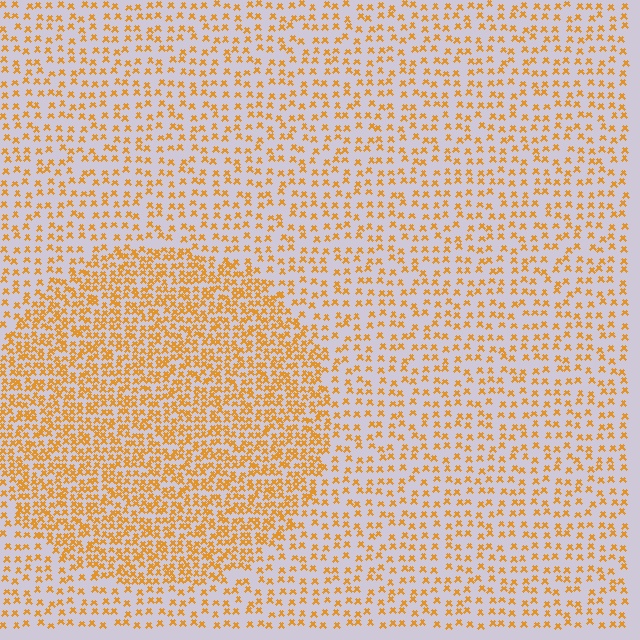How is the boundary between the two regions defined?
The boundary is defined by a change in element density (approximately 2.1x ratio). All elements are the same color, size, and shape.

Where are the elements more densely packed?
The elements are more densely packed inside the circle boundary.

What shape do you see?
I see a circle.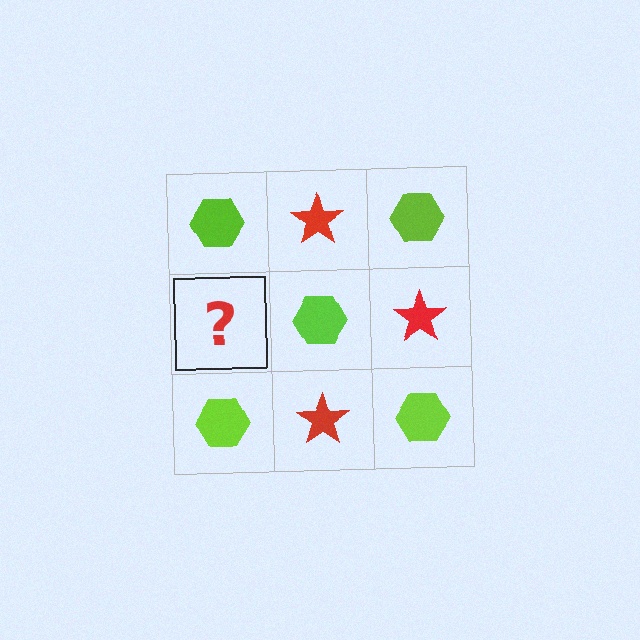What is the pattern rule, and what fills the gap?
The rule is that it alternates lime hexagon and red star in a checkerboard pattern. The gap should be filled with a red star.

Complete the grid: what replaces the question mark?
The question mark should be replaced with a red star.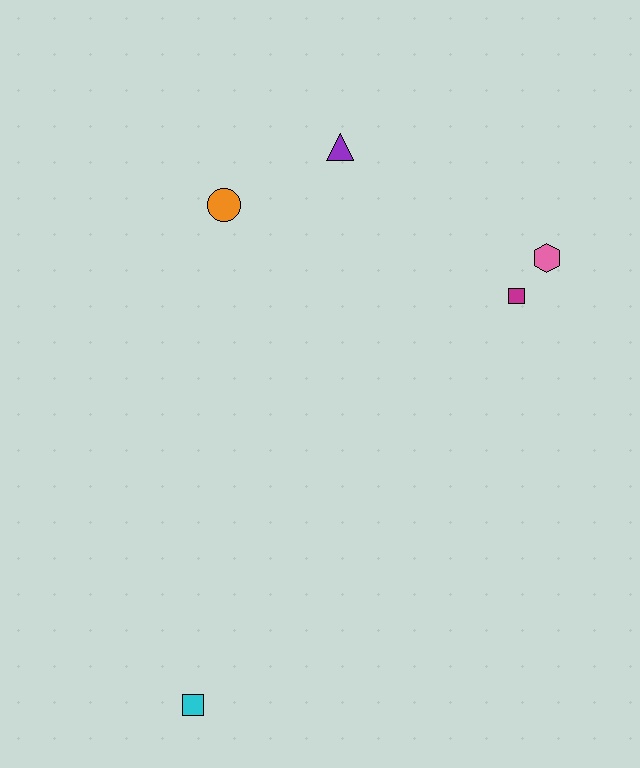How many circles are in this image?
There is 1 circle.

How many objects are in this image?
There are 5 objects.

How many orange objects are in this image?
There is 1 orange object.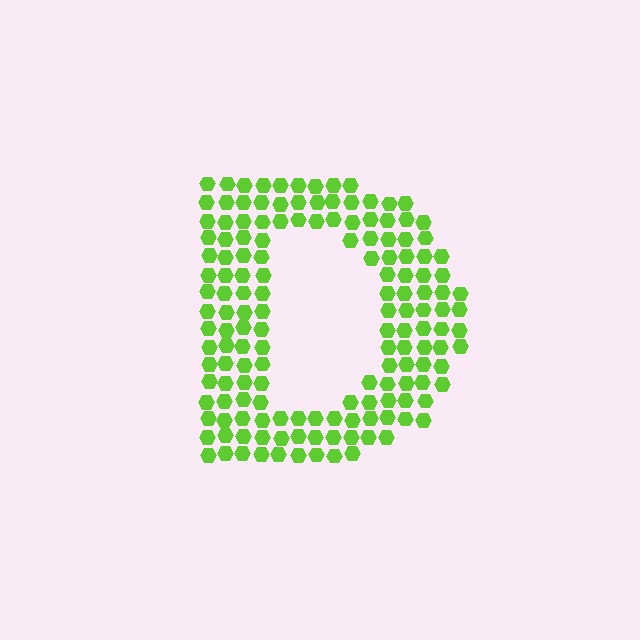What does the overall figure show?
The overall figure shows the letter D.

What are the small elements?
The small elements are hexagons.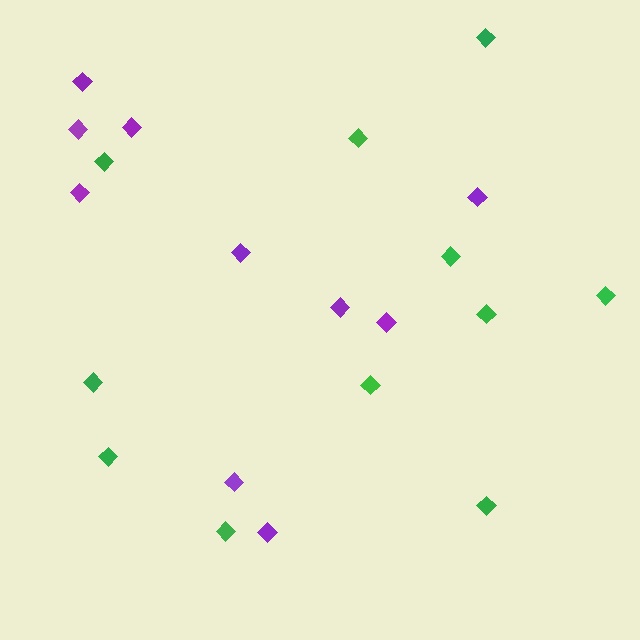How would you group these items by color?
There are 2 groups: one group of green diamonds (11) and one group of purple diamonds (10).